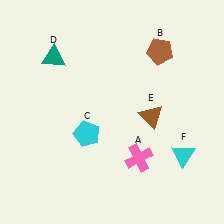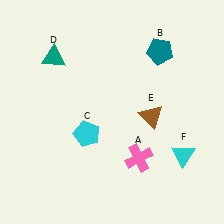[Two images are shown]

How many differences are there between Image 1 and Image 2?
There is 1 difference between the two images.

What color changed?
The pentagon (B) changed from brown in Image 1 to teal in Image 2.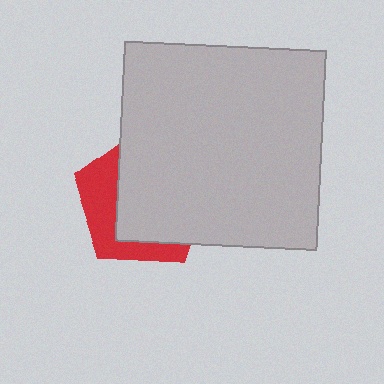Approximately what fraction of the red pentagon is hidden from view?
Roughly 65% of the red pentagon is hidden behind the light gray rectangle.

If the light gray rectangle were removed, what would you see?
You would see the complete red pentagon.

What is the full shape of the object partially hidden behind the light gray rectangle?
The partially hidden object is a red pentagon.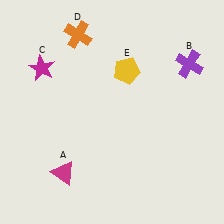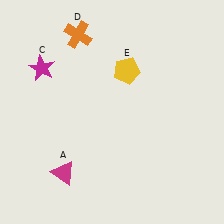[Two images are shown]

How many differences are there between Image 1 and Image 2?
There is 1 difference between the two images.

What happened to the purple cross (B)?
The purple cross (B) was removed in Image 2. It was in the top-right area of Image 1.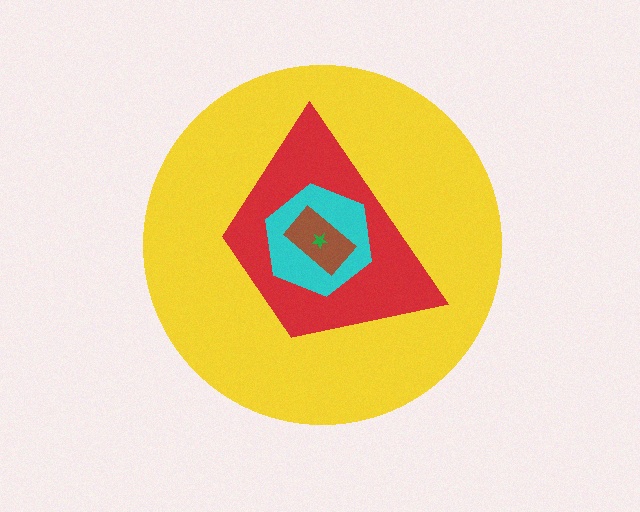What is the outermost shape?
The yellow circle.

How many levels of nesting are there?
5.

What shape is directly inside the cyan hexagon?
The brown rectangle.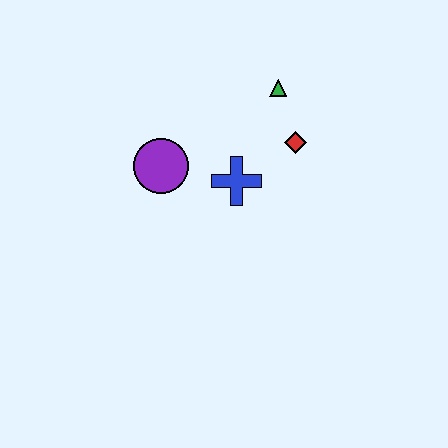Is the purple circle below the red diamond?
Yes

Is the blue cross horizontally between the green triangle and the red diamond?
No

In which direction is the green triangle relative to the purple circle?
The green triangle is to the right of the purple circle.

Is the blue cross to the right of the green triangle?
No